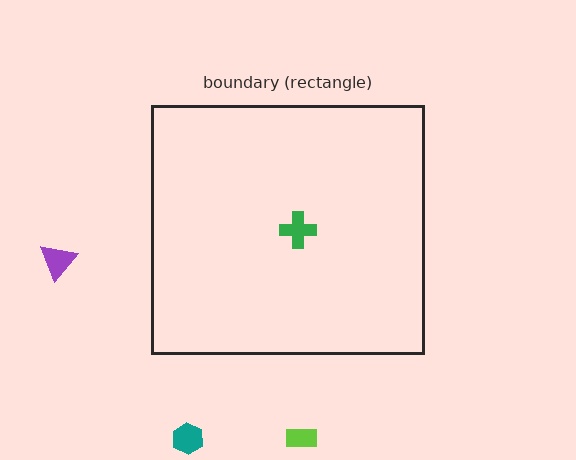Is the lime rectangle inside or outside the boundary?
Outside.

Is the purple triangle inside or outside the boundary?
Outside.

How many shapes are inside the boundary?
1 inside, 3 outside.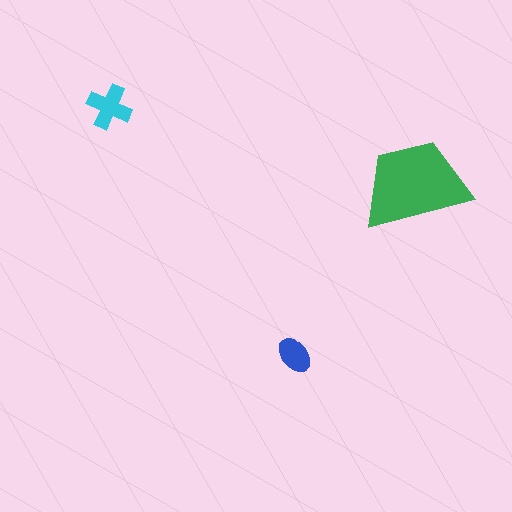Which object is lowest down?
The blue ellipse is bottommost.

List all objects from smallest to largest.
The blue ellipse, the cyan cross, the green trapezoid.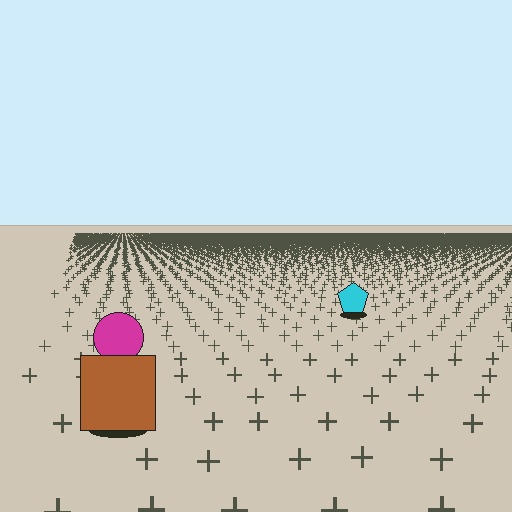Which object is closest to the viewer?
The brown square is closest. The texture marks near it are larger and more spread out.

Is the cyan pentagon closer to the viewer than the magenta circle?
No. The magenta circle is closer — you can tell from the texture gradient: the ground texture is coarser near it.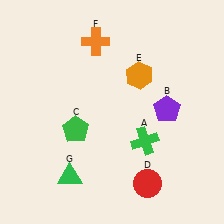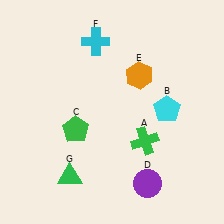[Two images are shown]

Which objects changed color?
B changed from purple to cyan. D changed from red to purple. F changed from orange to cyan.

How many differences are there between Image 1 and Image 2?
There are 3 differences between the two images.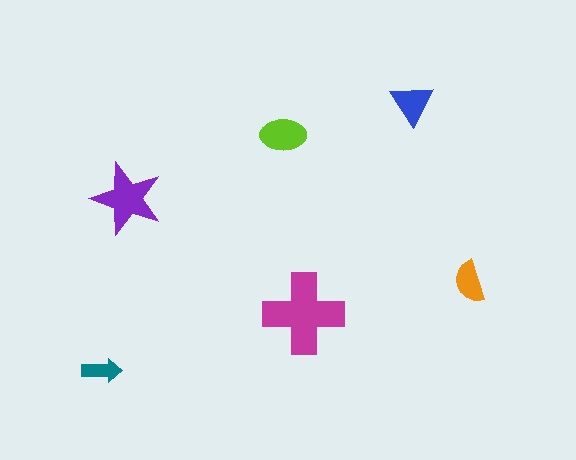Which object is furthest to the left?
The teal arrow is leftmost.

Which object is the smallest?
The teal arrow.